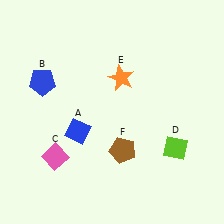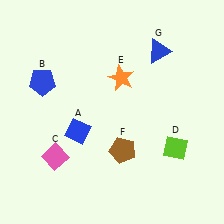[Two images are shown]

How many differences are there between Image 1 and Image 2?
There is 1 difference between the two images.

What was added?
A blue triangle (G) was added in Image 2.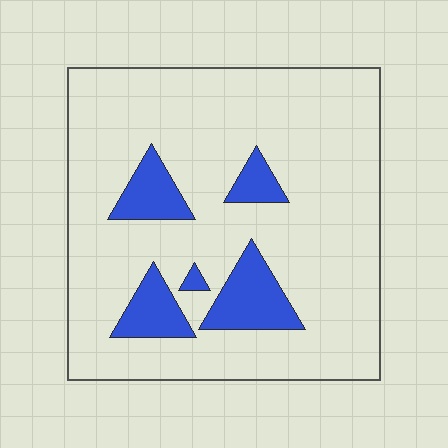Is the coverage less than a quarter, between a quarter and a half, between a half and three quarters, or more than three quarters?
Less than a quarter.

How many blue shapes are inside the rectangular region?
5.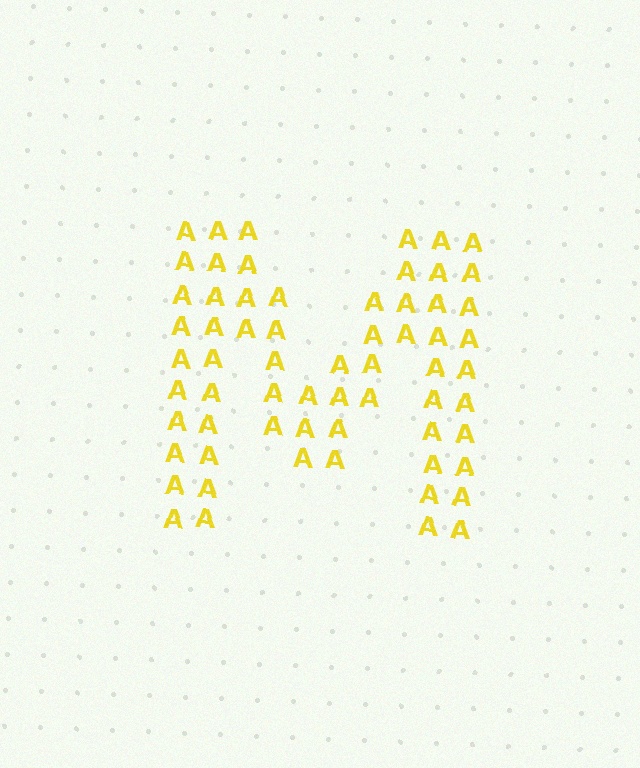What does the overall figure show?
The overall figure shows the letter M.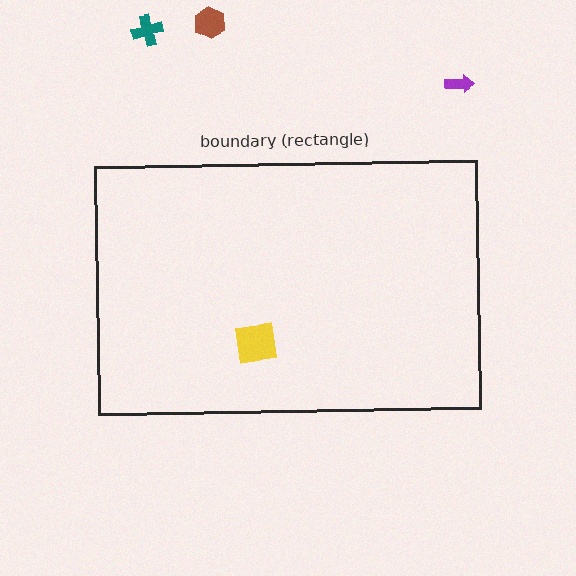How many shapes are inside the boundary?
1 inside, 3 outside.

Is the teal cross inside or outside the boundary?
Outside.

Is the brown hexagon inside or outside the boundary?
Outside.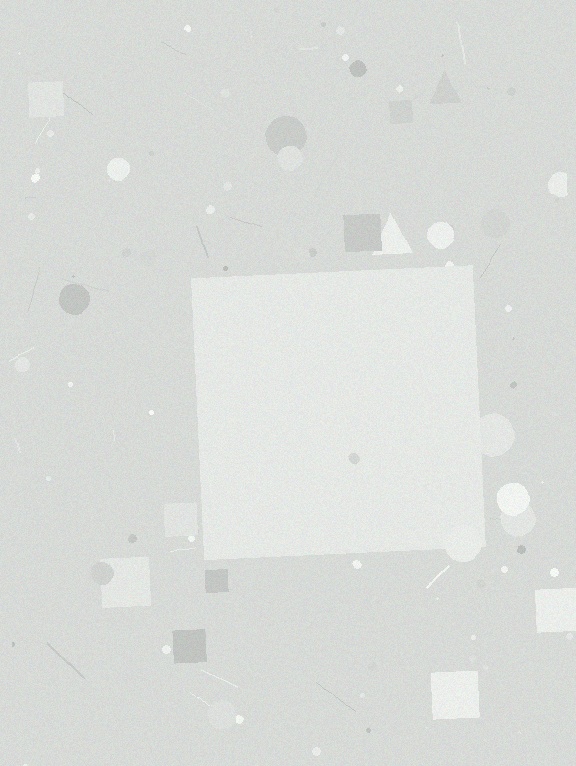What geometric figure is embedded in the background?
A square is embedded in the background.